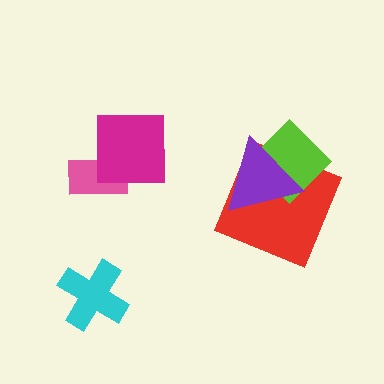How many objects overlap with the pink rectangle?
1 object overlaps with the pink rectangle.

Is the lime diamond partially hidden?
Yes, it is partially covered by another shape.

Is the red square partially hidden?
Yes, it is partially covered by another shape.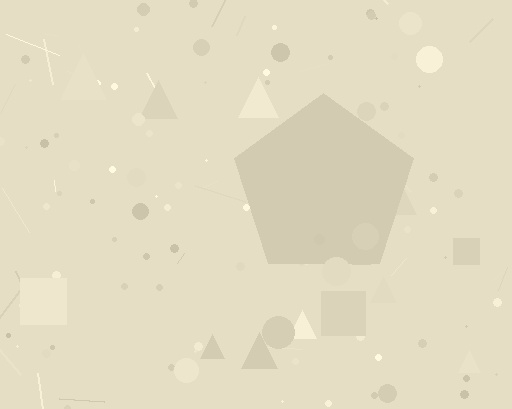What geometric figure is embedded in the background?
A pentagon is embedded in the background.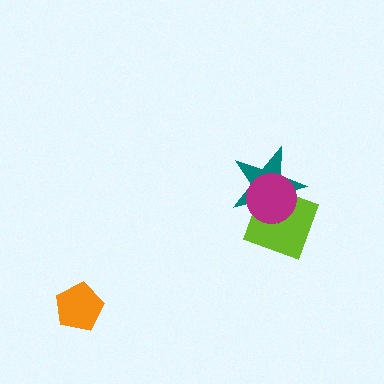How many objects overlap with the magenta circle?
2 objects overlap with the magenta circle.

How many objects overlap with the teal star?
2 objects overlap with the teal star.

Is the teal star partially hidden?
Yes, it is partially covered by another shape.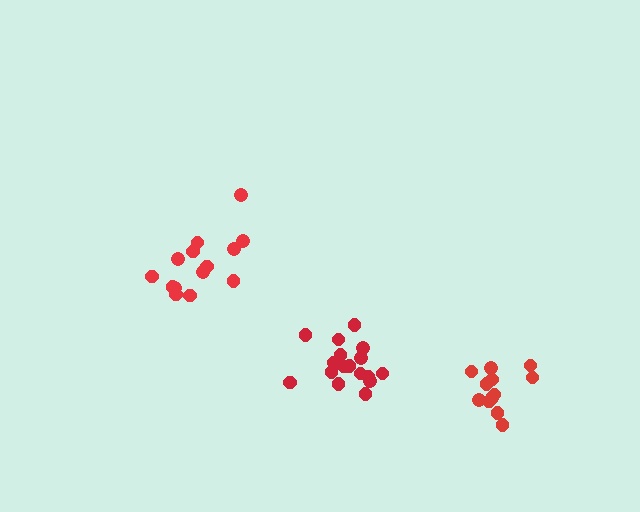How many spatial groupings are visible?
There are 3 spatial groupings.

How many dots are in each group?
Group 1: 12 dots, Group 2: 14 dots, Group 3: 17 dots (43 total).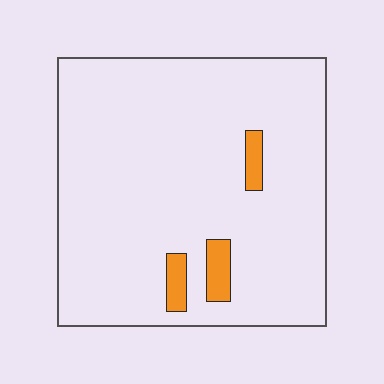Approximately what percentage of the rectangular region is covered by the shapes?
Approximately 5%.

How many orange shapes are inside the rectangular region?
3.